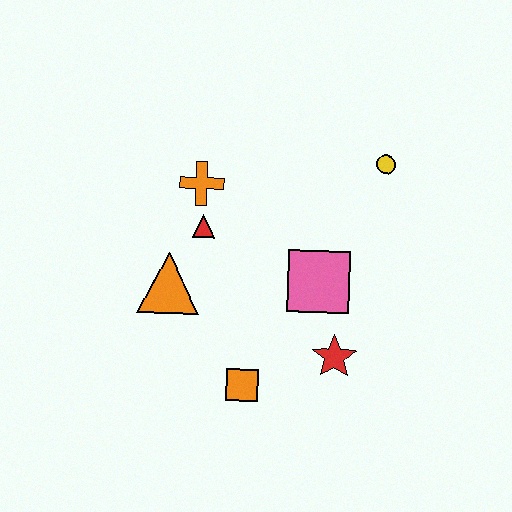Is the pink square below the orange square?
No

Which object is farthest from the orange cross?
The red star is farthest from the orange cross.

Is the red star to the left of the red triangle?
No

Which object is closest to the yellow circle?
The pink square is closest to the yellow circle.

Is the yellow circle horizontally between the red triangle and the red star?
No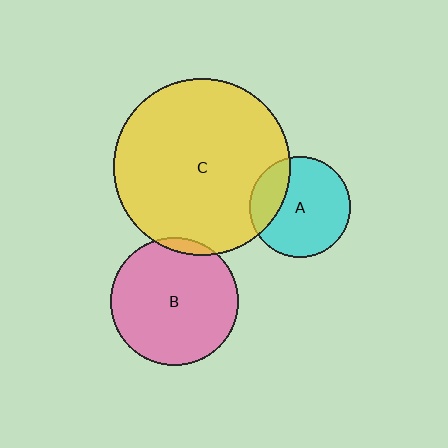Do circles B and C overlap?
Yes.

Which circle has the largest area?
Circle C (yellow).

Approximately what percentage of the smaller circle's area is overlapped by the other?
Approximately 5%.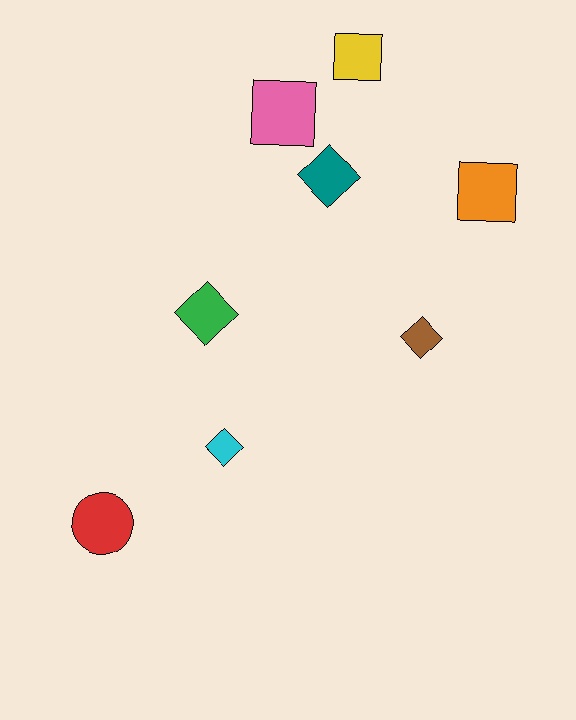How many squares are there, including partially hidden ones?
There are 3 squares.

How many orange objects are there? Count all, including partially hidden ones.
There is 1 orange object.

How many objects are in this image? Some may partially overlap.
There are 8 objects.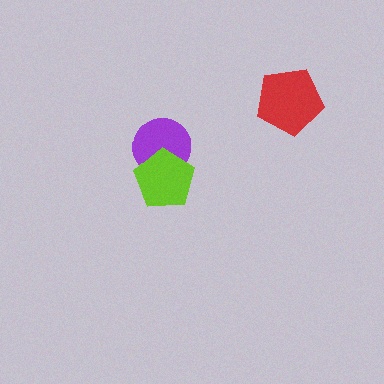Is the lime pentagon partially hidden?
No, no other shape covers it.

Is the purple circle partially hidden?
Yes, it is partially covered by another shape.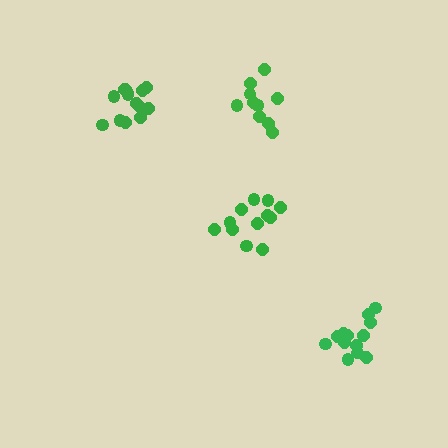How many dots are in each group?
Group 1: 13 dots, Group 2: 12 dots, Group 3: 14 dots, Group 4: 10 dots (49 total).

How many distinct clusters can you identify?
There are 4 distinct clusters.